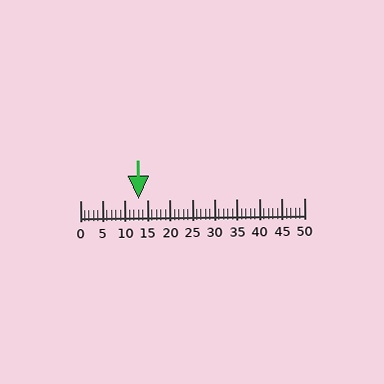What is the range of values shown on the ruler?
The ruler shows values from 0 to 50.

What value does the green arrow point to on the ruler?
The green arrow points to approximately 13.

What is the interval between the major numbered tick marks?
The major tick marks are spaced 5 units apart.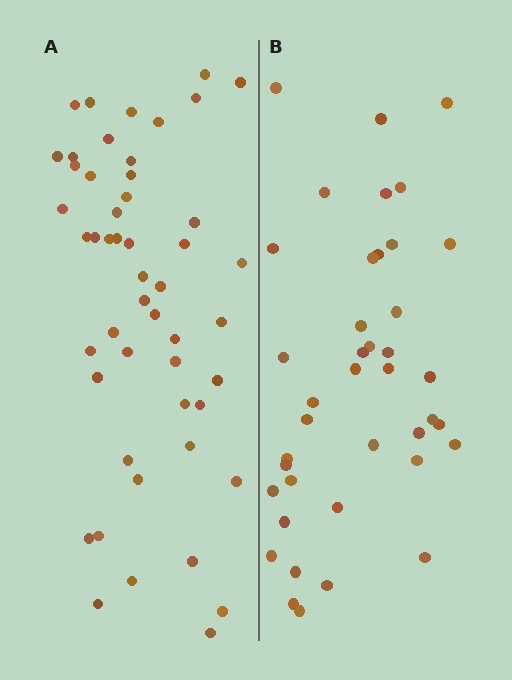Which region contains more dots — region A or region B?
Region A (the left region) has more dots.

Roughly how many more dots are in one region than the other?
Region A has roughly 10 or so more dots than region B.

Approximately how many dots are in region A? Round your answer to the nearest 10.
About 50 dots.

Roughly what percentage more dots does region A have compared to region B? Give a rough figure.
About 25% more.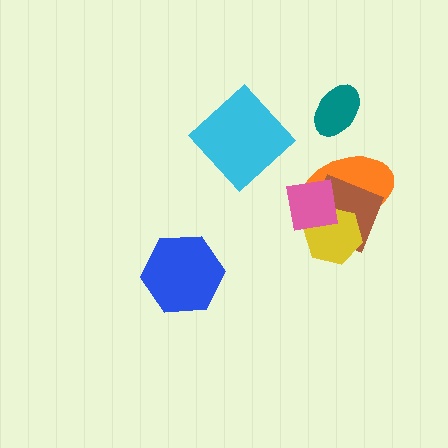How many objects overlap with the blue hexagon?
0 objects overlap with the blue hexagon.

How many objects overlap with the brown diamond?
3 objects overlap with the brown diamond.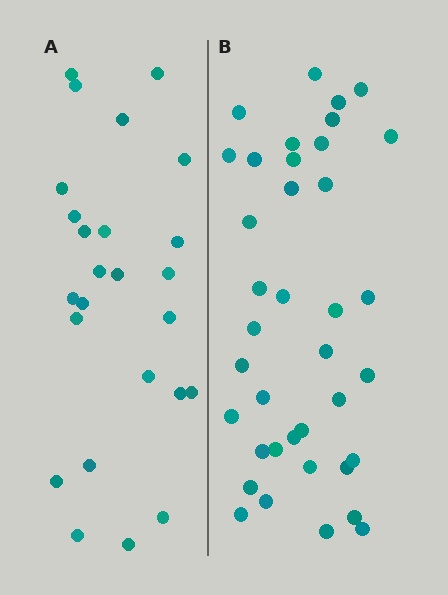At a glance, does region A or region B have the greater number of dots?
Region B (the right region) has more dots.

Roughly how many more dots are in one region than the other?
Region B has approximately 15 more dots than region A.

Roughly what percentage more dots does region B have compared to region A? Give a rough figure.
About 50% more.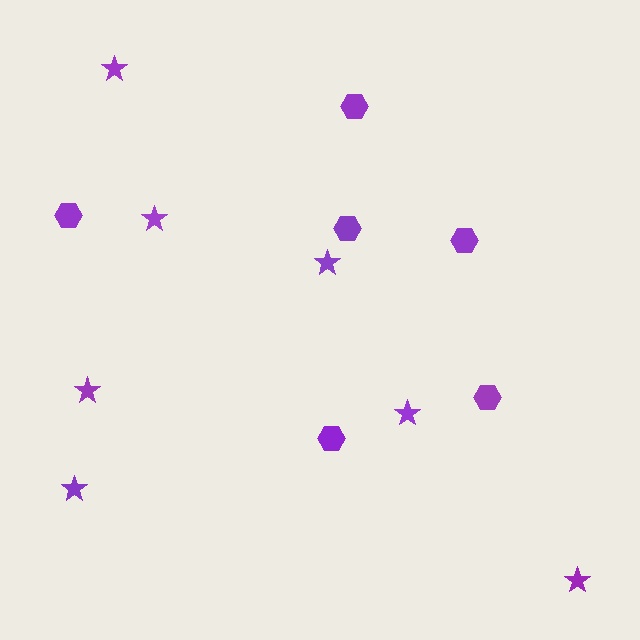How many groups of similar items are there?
There are 2 groups: one group of stars (7) and one group of hexagons (6).